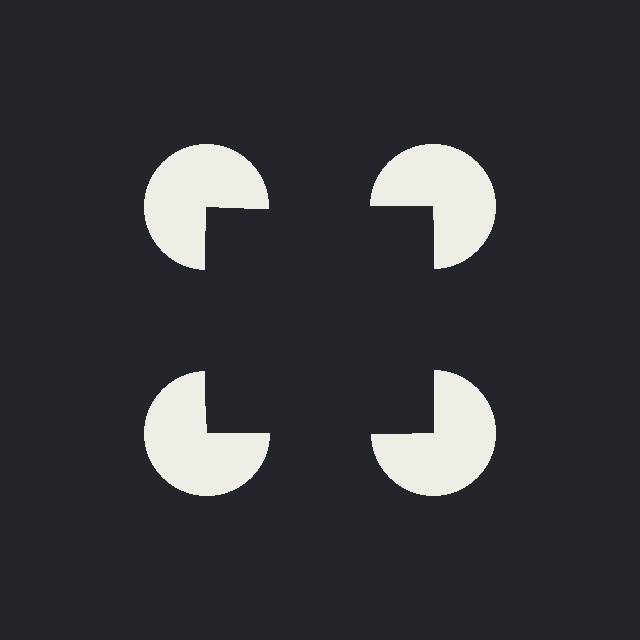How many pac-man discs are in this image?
There are 4 — one at each vertex of the illusory square.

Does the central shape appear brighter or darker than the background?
It typically appears slightly darker than the background, even though no actual brightness change is drawn.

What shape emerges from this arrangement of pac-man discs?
An illusory square — its edges are inferred from the aligned wedge cuts in the pac-man discs, not physically drawn.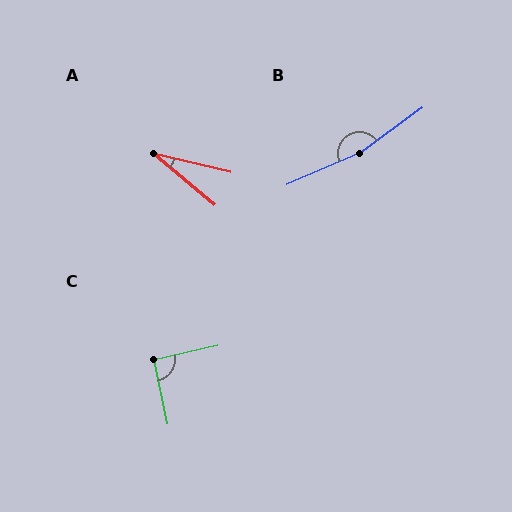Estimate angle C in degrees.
Approximately 91 degrees.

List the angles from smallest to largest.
A (26°), C (91°), B (167°).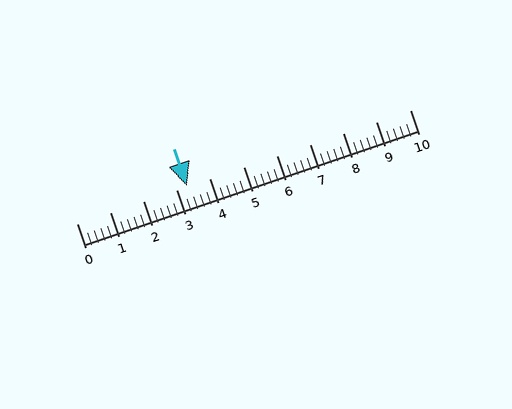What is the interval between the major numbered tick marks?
The major tick marks are spaced 1 units apart.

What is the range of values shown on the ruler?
The ruler shows values from 0 to 10.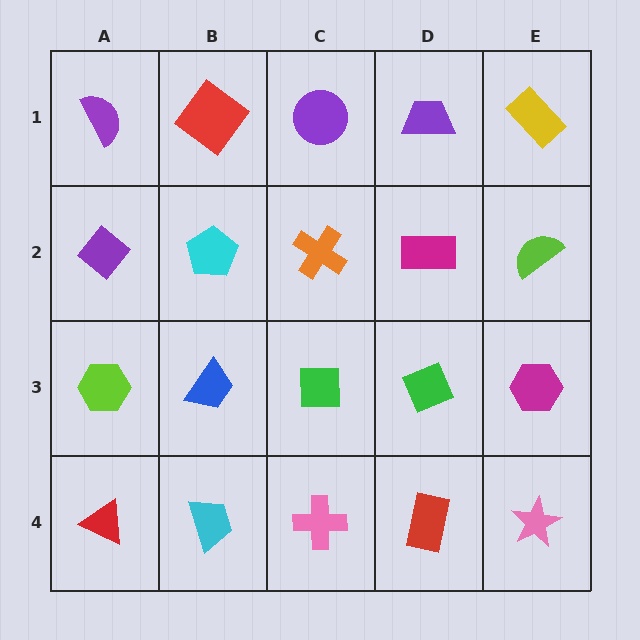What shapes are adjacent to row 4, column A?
A lime hexagon (row 3, column A), a cyan trapezoid (row 4, column B).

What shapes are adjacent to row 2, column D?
A purple trapezoid (row 1, column D), a green diamond (row 3, column D), an orange cross (row 2, column C), a lime semicircle (row 2, column E).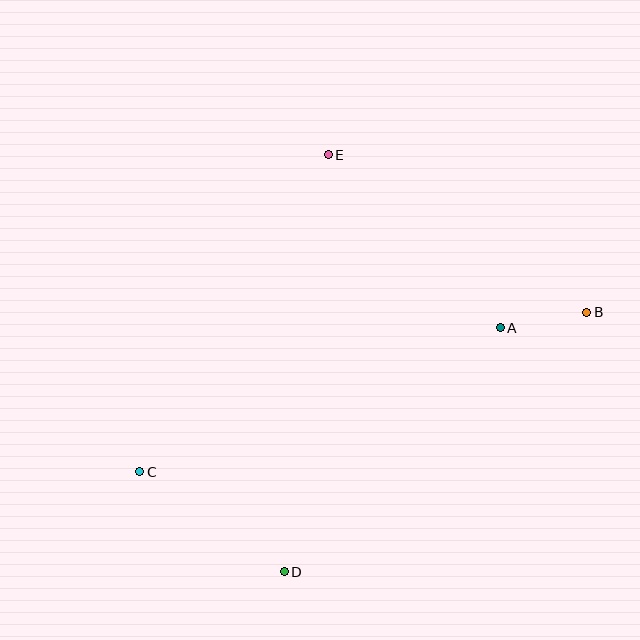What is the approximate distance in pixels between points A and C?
The distance between A and C is approximately 388 pixels.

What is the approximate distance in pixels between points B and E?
The distance between B and E is approximately 303 pixels.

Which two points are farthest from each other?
Points B and C are farthest from each other.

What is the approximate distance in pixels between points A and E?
The distance between A and E is approximately 244 pixels.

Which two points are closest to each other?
Points A and B are closest to each other.